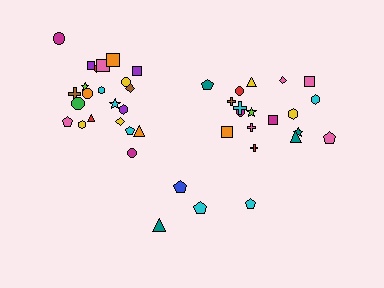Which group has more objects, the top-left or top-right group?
The top-left group.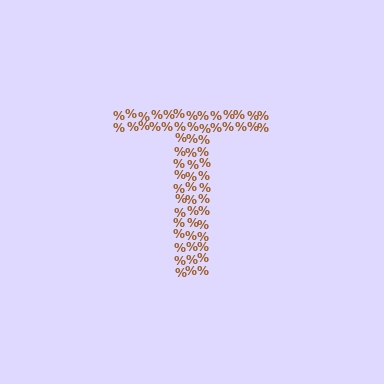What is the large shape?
The large shape is the letter T.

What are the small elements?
The small elements are percent signs.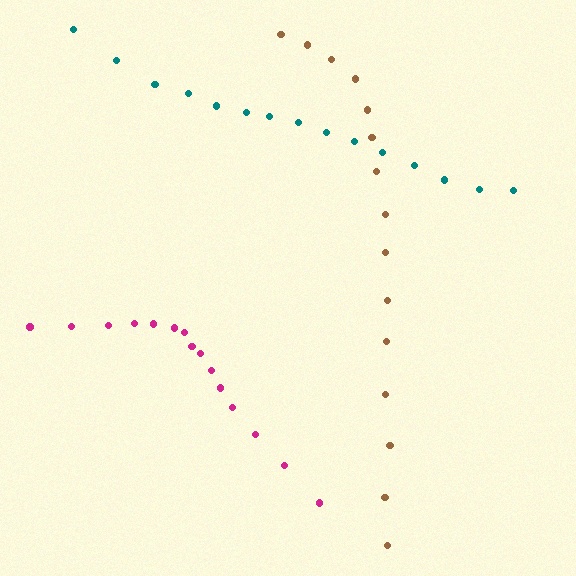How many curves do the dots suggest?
There are 3 distinct paths.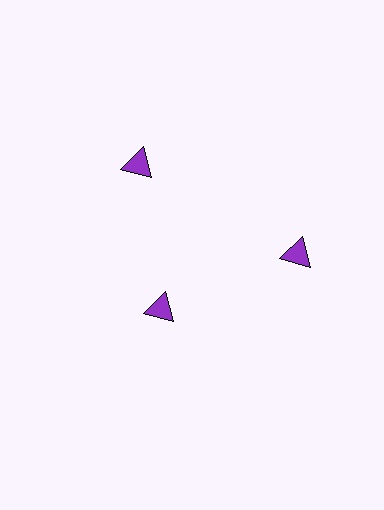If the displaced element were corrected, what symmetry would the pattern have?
It would have 3-fold rotational symmetry — the pattern would map onto itself every 120 degrees.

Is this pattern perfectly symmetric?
No. The 3 purple triangles are arranged in a ring, but one element near the 7 o'clock position is pulled inward toward the center, breaking the 3-fold rotational symmetry.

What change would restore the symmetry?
The symmetry would be restored by moving it outward, back onto the ring so that all 3 triangles sit at equal angles and equal distance from the center.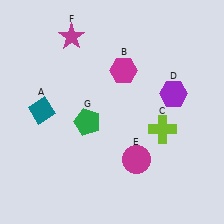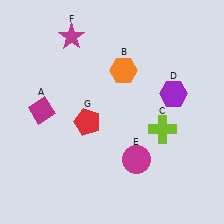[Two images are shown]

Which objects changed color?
A changed from teal to magenta. B changed from magenta to orange. G changed from green to red.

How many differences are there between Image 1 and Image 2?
There are 3 differences between the two images.